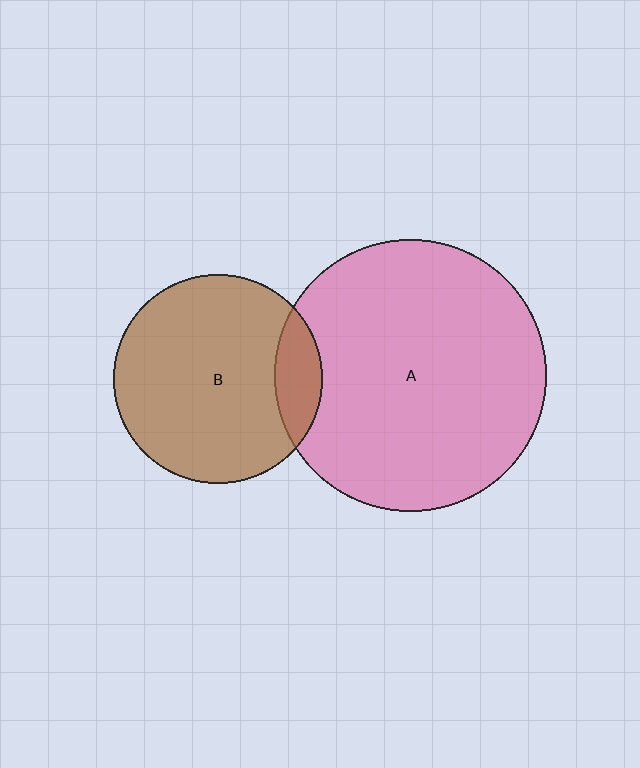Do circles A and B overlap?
Yes.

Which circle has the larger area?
Circle A (pink).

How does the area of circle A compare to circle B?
Approximately 1.7 times.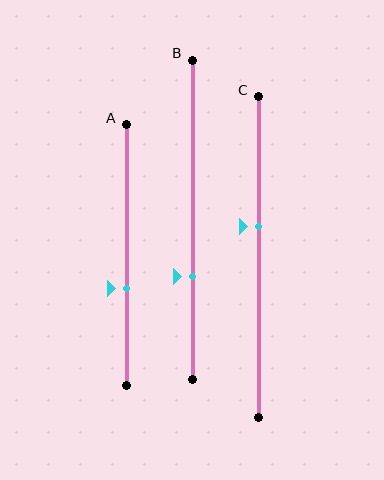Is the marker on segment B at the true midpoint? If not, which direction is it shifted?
No, the marker on segment B is shifted downward by about 18% of the segment length.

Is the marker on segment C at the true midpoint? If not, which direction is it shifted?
No, the marker on segment C is shifted upward by about 9% of the segment length.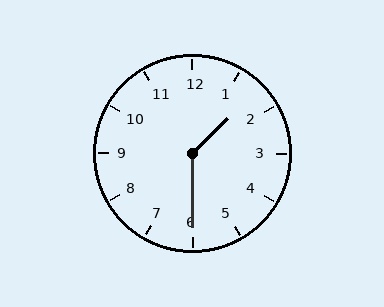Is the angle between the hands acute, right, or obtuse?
It is obtuse.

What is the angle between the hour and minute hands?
Approximately 135 degrees.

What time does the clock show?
1:30.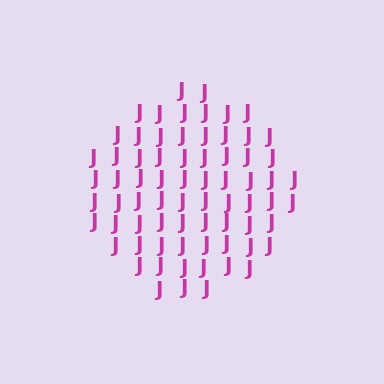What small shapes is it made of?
It is made of small letter J's.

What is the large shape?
The large shape is a circle.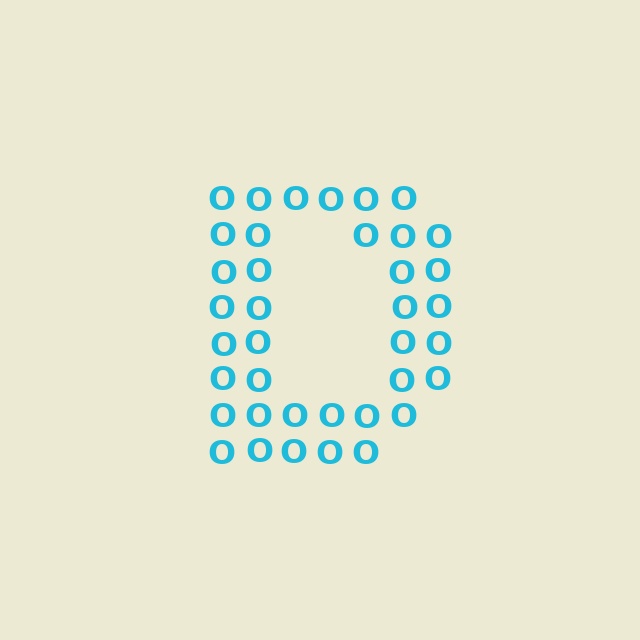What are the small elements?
The small elements are letter O's.